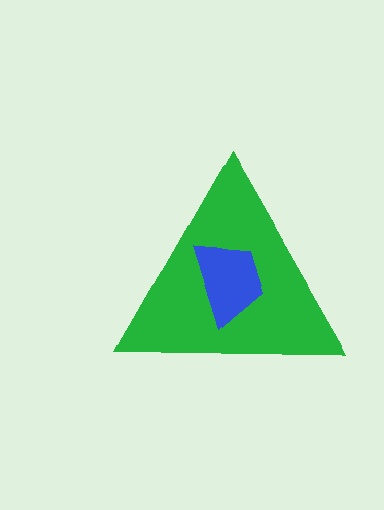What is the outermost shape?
The green triangle.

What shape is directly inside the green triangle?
The blue trapezoid.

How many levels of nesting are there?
2.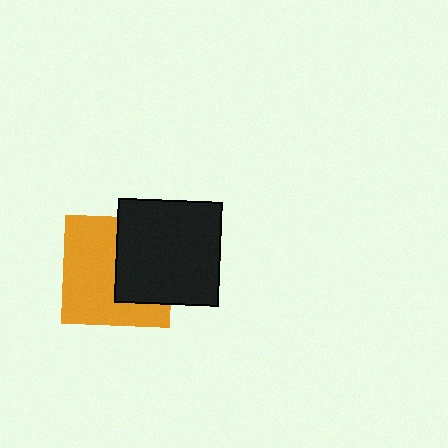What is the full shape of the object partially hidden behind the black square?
The partially hidden object is an orange square.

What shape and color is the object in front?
The object in front is a black square.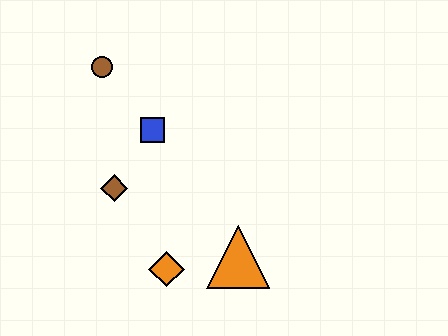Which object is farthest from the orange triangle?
The brown circle is farthest from the orange triangle.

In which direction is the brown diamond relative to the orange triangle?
The brown diamond is to the left of the orange triangle.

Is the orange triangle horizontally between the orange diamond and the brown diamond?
No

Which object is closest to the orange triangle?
The orange diamond is closest to the orange triangle.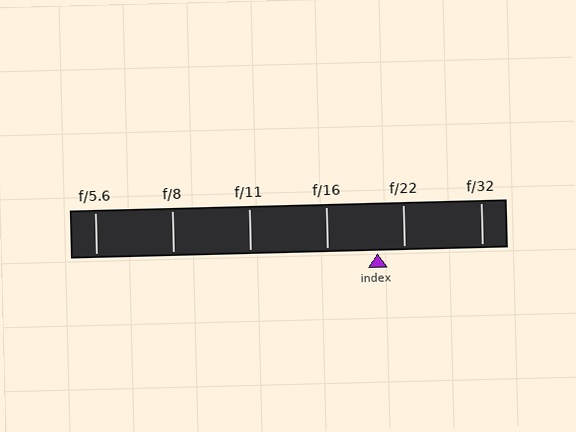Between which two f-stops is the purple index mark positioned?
The index mark is between f/16 and f/22.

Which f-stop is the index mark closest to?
The index mark is closest to f/22.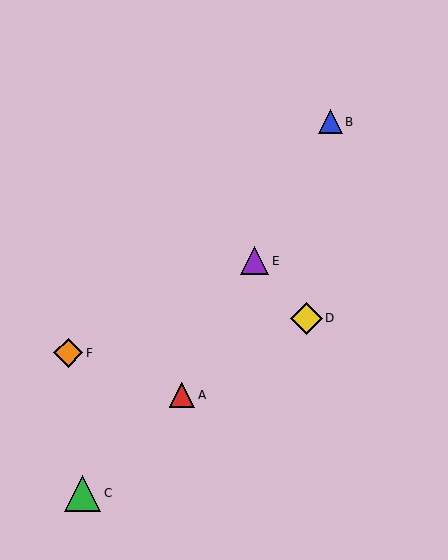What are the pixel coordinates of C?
Object C is at (83, 493).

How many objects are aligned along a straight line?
3 objects (A, B, E) are aligned along a straight line.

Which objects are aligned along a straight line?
Objects A, B, E are aligned along a straight line.